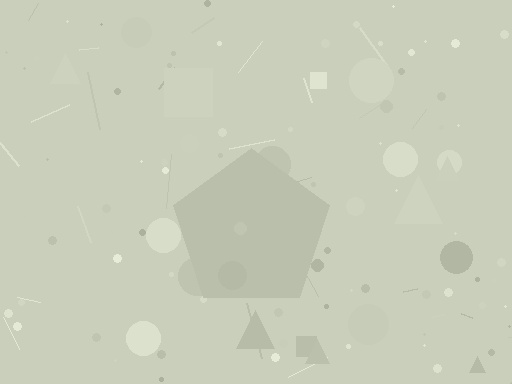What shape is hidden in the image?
A pentagon is hidden in the image.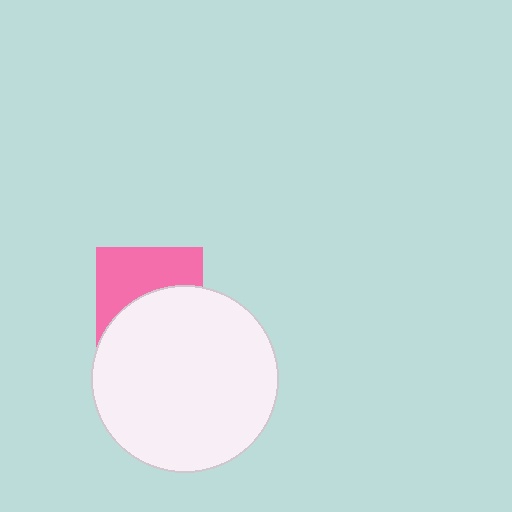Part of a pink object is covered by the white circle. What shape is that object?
It is a square.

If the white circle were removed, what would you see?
You would see the complete pink square.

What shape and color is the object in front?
The object in front is a white circle.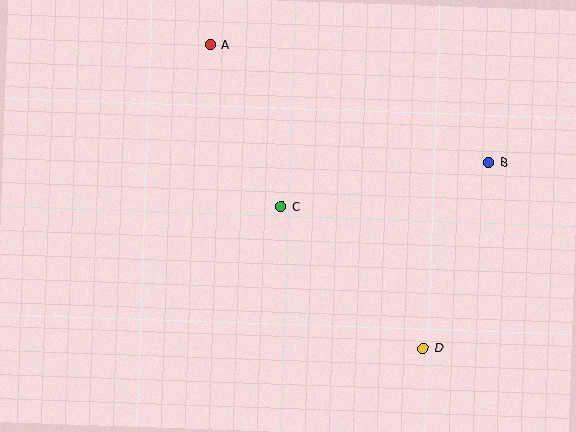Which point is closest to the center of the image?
Point C at (281, 207) is closest to the center.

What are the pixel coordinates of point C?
Point C is at (281, 207).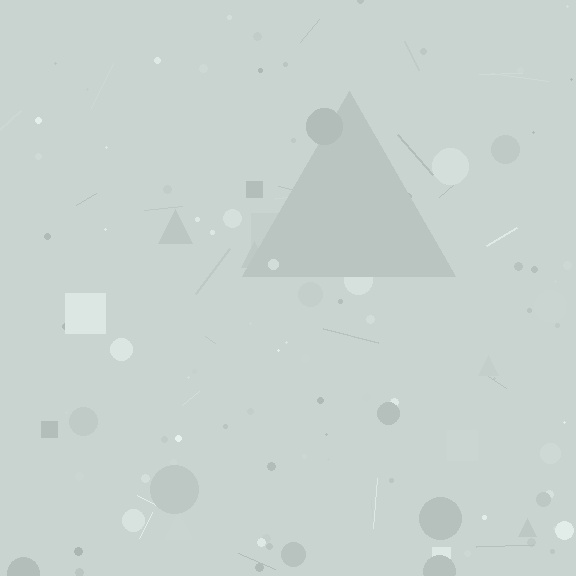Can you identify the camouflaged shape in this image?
The camouflaged shape is a triangle.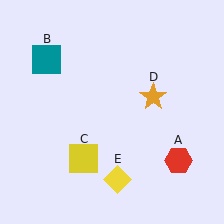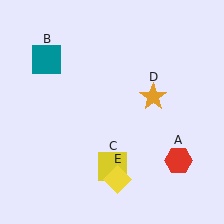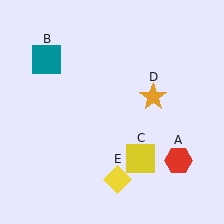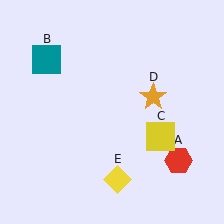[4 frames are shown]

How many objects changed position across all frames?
1 object changed position: yellow square (object C).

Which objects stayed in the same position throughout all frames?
Red hexagon (object A) and teal square (object B) and orange star (object D) and yellow diamond (object E) remained stationary.